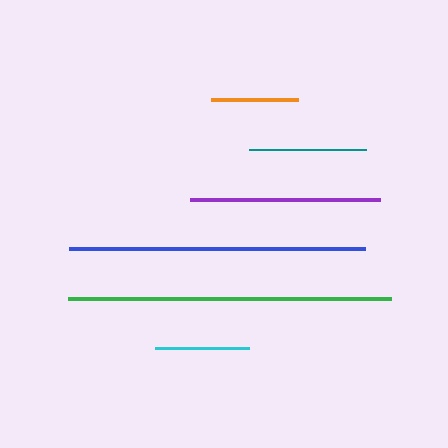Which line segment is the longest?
The green line is the longest at approximately 323 pixels.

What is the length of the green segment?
The green segment is approximately 323 pixels long.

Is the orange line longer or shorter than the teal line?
The teal line is longer than the orange line.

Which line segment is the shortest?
The orange line is the shortest at approximately 87 pixels.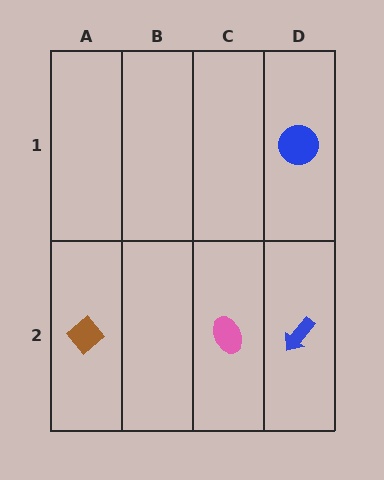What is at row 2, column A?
A brown diamond.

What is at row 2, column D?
A blue arrow.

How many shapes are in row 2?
3 shapes.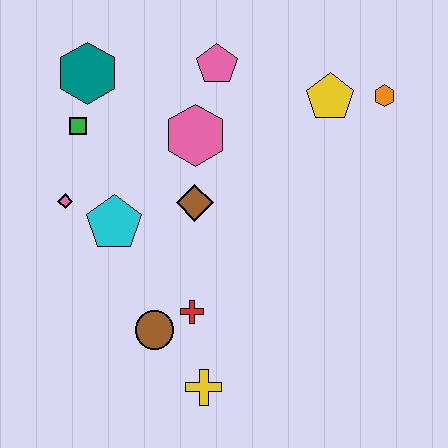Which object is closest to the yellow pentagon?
The orange hexagon is closest to the yellow pentagon.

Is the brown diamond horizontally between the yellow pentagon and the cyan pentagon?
Yes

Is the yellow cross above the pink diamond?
No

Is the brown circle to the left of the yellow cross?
Yes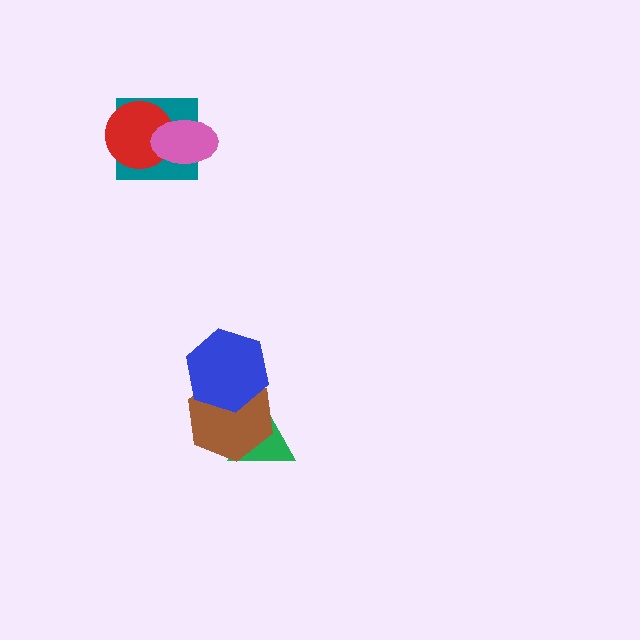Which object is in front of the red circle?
The pink ellipse is in front of the red circle.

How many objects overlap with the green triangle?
1 object overlaps with the green triangle.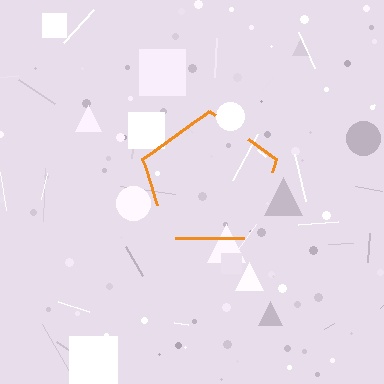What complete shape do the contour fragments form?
The contour fragments form a pentagon.